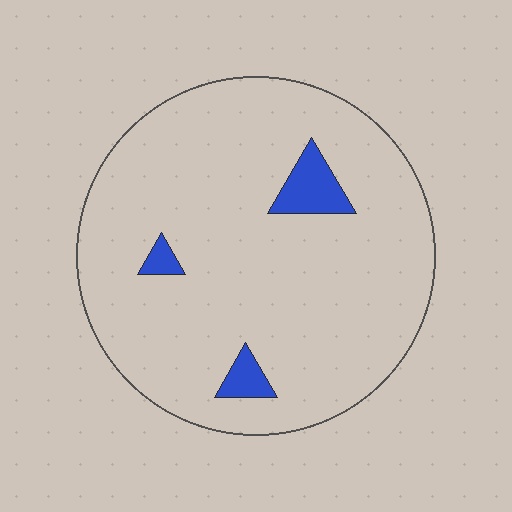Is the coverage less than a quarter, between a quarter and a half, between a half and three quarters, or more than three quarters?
Less than a quarter.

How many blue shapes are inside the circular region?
3.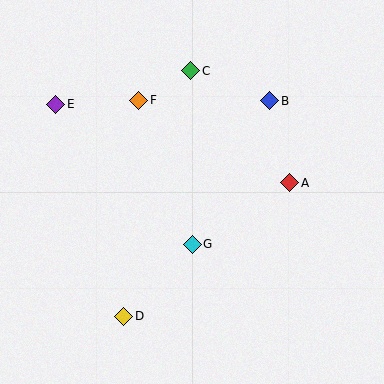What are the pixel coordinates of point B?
Point B is at (270, 101).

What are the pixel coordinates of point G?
Point G is at (192, 244).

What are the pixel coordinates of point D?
Point D is at (124, 316).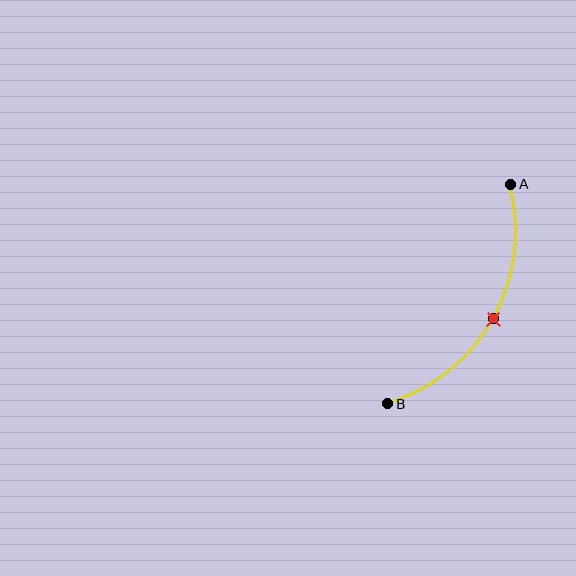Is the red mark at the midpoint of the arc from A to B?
Yes. The red mark lies on the arc at equal arc-length from both A and B — it is the arc midpoint.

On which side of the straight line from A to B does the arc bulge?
The arc bulges to the right of the straight line connecting A and B.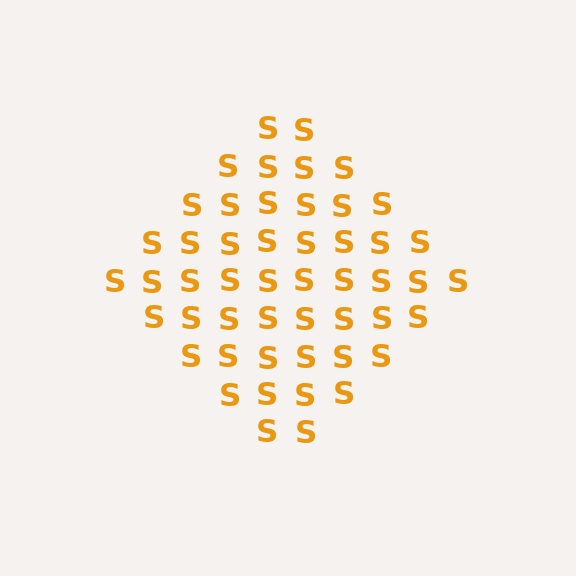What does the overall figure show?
The overall figure shows a diamond.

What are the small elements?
The small elements are letter S's.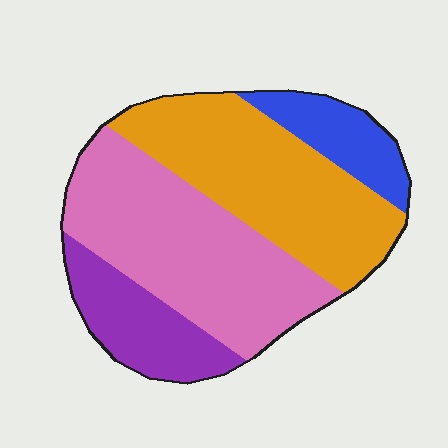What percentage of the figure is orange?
Orange takes up about one third (1/3) of the figure.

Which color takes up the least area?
Blue, at roughly 10%.